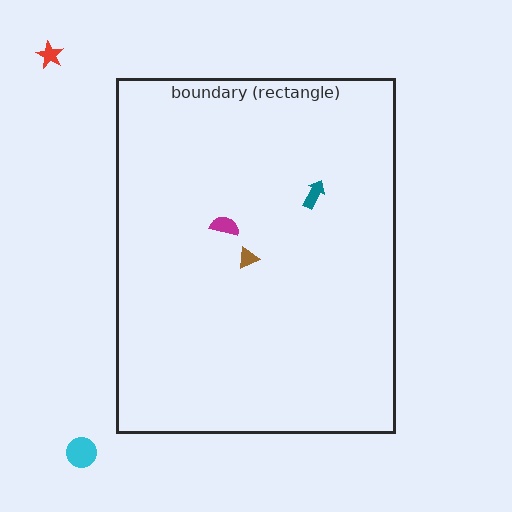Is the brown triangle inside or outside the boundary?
Inside.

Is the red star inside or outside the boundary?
Outside.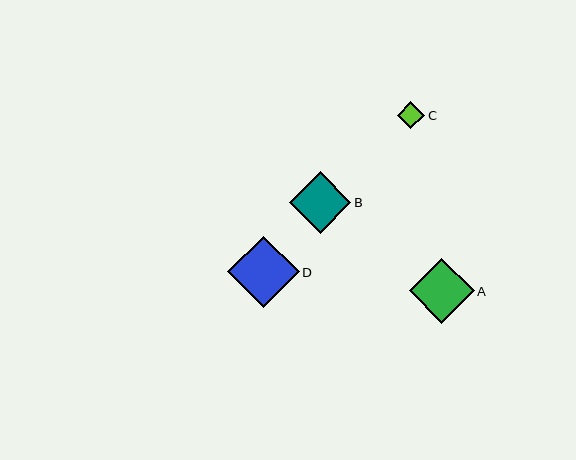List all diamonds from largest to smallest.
From largest to smallest: D, A, B, C.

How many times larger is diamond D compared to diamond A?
Diamond D is approximately 1.1 times the size of diamond A.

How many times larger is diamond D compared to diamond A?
Diamond D is approximately 1.1 times the size of diamond A.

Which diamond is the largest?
Diamond D is the largest with a size of approximately 71 pixels.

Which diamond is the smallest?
Diamond C is the smallest with a size of approximately 28 pixels.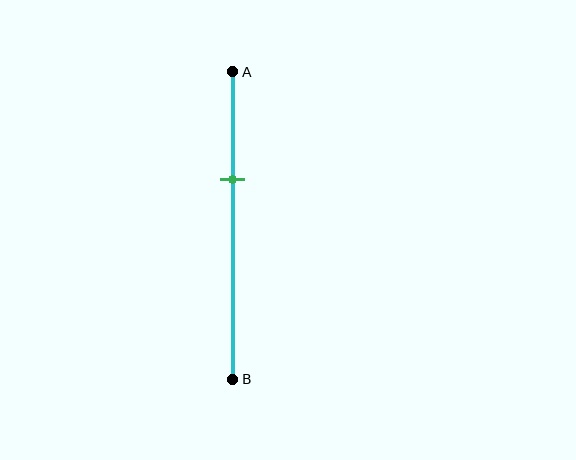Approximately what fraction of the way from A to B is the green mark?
The green mark is approximately 35% of the way from A to B.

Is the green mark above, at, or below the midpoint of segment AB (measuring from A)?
The green mark is above the midpoint of segment AB.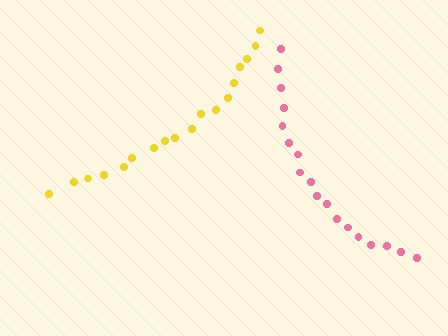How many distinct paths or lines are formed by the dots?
There are 2 distinct paths.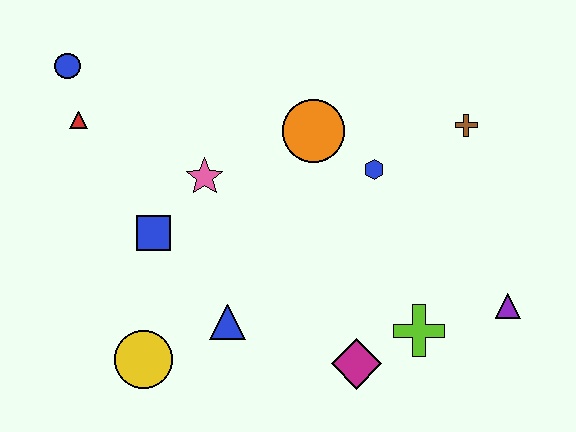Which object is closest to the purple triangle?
The lime cross is closest to the purple triangle.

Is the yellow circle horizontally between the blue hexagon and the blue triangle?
No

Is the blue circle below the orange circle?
No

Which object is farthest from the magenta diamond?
The blue circle is farthest from the magenta diamond.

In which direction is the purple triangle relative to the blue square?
The purple triangle is to the right of the blue square.